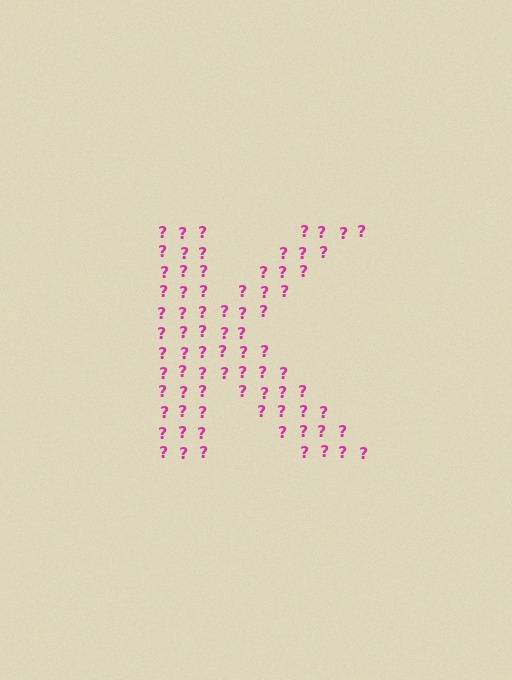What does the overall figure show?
The overall figure shows the letter K.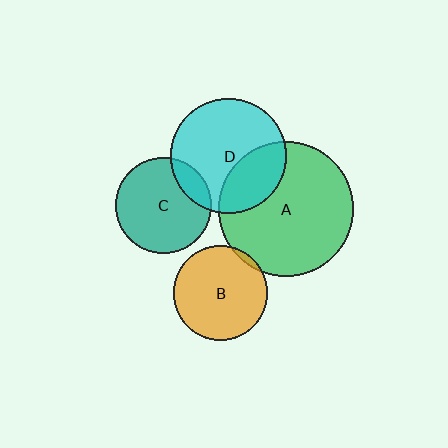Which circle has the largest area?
Circle A (green).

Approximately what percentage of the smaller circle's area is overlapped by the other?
Approximately 30%.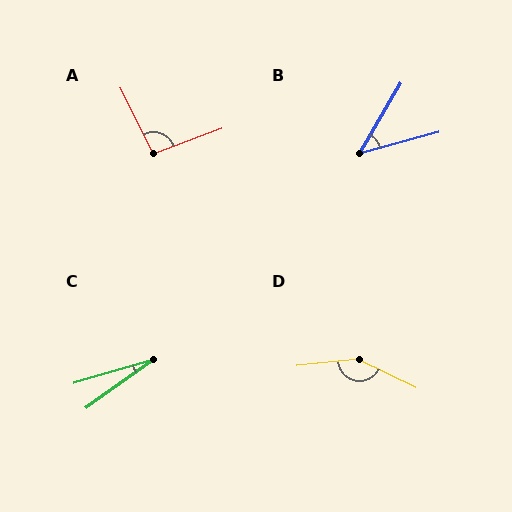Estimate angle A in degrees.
Approximately 96 degrees.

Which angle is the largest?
D, at approximately 148 degrees.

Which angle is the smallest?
C, at approximately 19 degrees.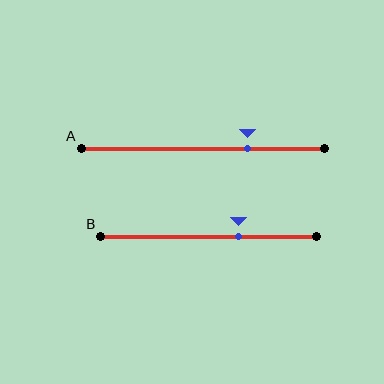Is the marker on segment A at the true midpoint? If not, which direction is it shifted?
No, the marker on segment A is shifted to the right by about 18% of the segment length.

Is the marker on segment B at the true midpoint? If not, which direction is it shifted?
No, the marker on segment B is shifted to the right by about 14% of the segment length.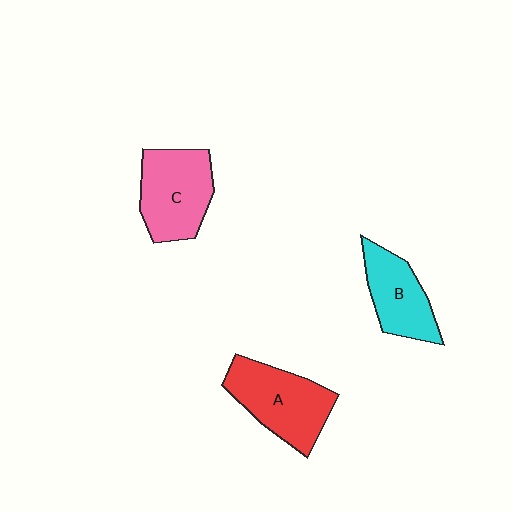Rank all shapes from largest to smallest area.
From largest to smallest: A (red), C (pink), B (cyan).